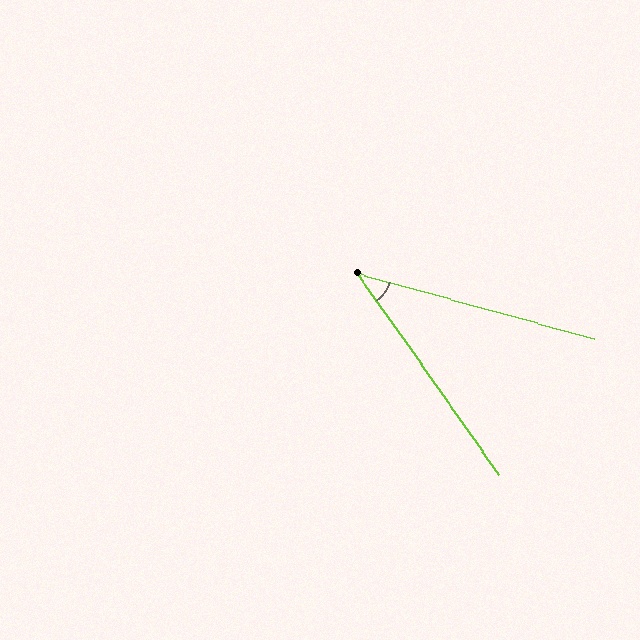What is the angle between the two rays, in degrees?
Approximately 39 degrees.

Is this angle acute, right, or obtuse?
It is acute.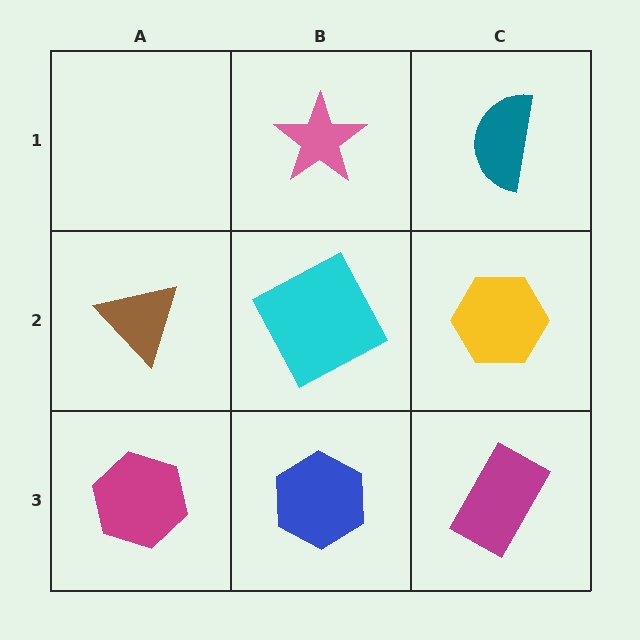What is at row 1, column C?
A teal semicircle.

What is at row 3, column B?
A blue hexagon.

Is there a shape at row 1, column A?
No, that cell is empty.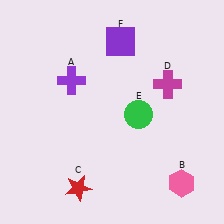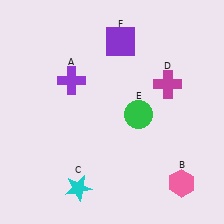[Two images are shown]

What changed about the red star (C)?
In Image 1, C is red. In Image 2, it changed to cyan.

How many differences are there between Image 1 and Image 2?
There is 1 difference between the two images.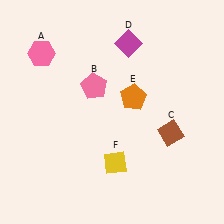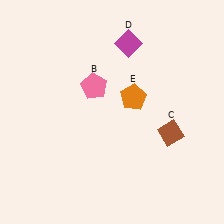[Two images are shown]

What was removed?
The pink hexagon (A), the yellow diamond (F) were removed in Image 2.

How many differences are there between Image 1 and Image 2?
There are 2 differences between the two images.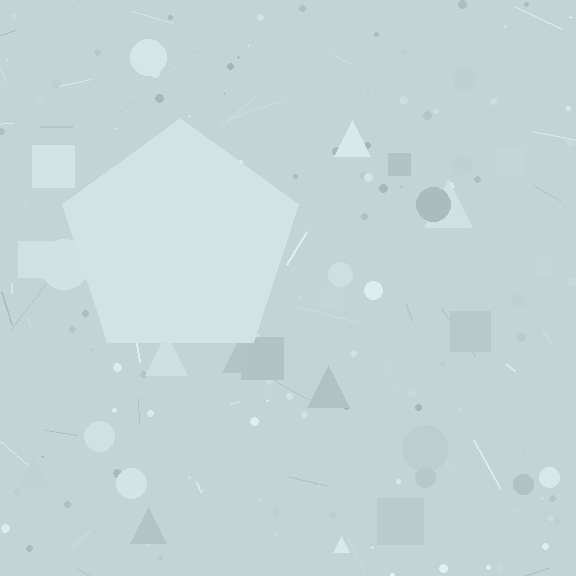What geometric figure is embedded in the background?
A pentagon is embedded in the background.